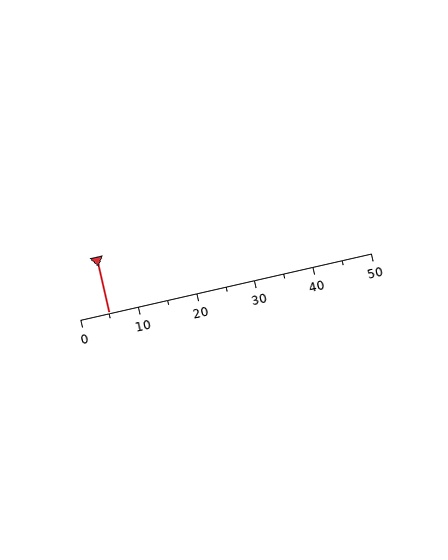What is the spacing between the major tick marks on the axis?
The major ticks are spaced 10 apart.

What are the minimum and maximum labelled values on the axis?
The axis runs from 0 to 50.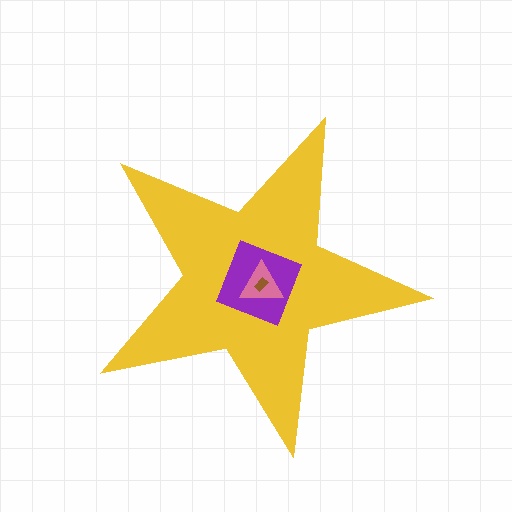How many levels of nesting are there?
4.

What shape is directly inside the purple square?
The pink triangle.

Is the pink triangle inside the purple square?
Yes.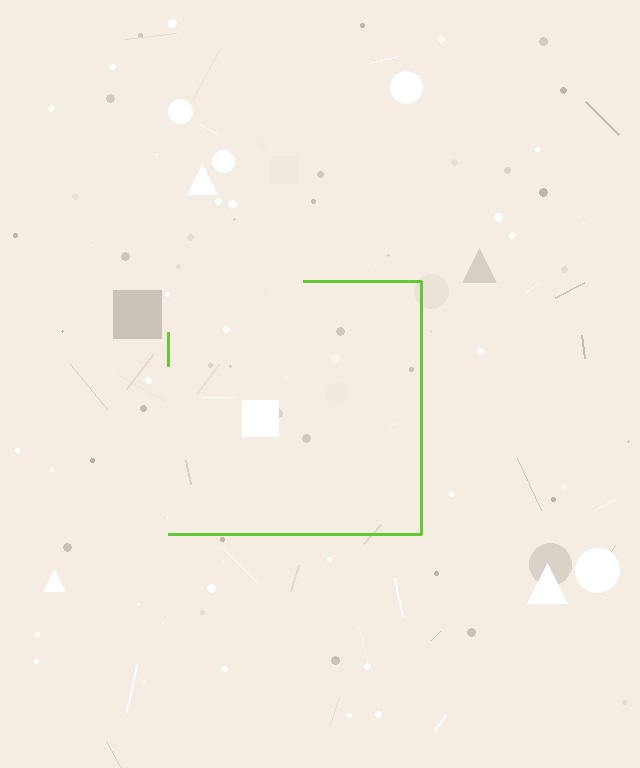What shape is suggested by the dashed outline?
The dashed outline suggests a square.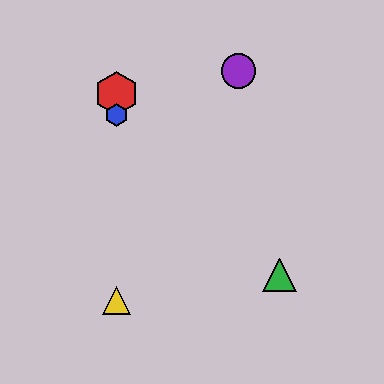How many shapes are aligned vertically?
3 shapes (the red hexagon, the blue hexagon, the yellow triangle) are aligned vertically.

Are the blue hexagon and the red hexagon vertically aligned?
Yes, both are at x≈117.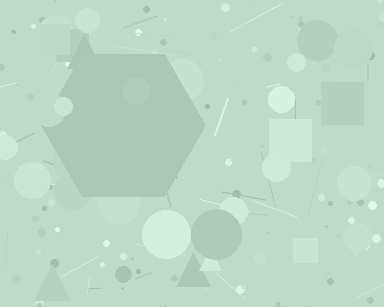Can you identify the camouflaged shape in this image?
The camouflaged shape is a hexagon.